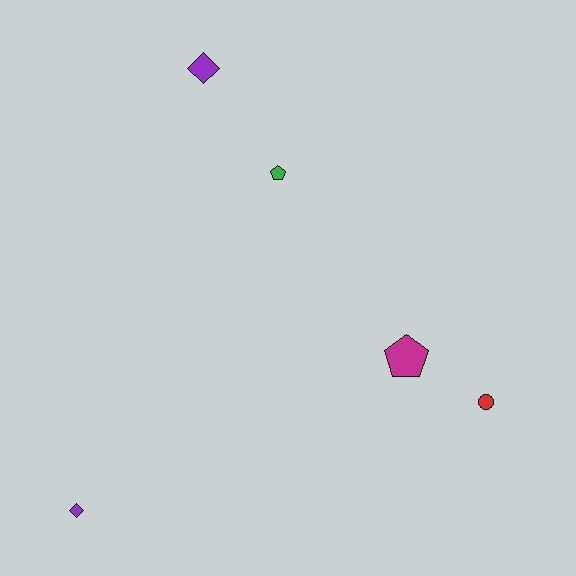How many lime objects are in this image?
There are no lime objects.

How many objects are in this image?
There are 5 objects.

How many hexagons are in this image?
There are no hexagons.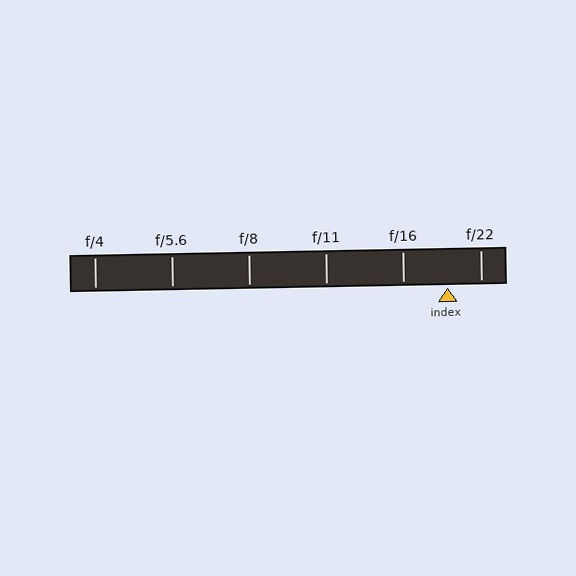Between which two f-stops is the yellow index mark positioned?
The index mark is between f/16 and f/22.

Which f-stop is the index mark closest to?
The index mark is closest to f/22.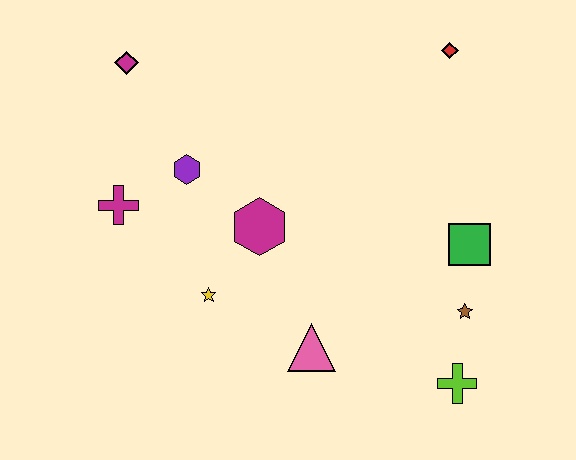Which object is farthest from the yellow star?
The red diamond is farthest from the yellow star.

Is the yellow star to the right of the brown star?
No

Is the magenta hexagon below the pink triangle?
No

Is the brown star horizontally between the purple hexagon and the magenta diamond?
No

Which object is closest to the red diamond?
The green square is closest to the red diamond.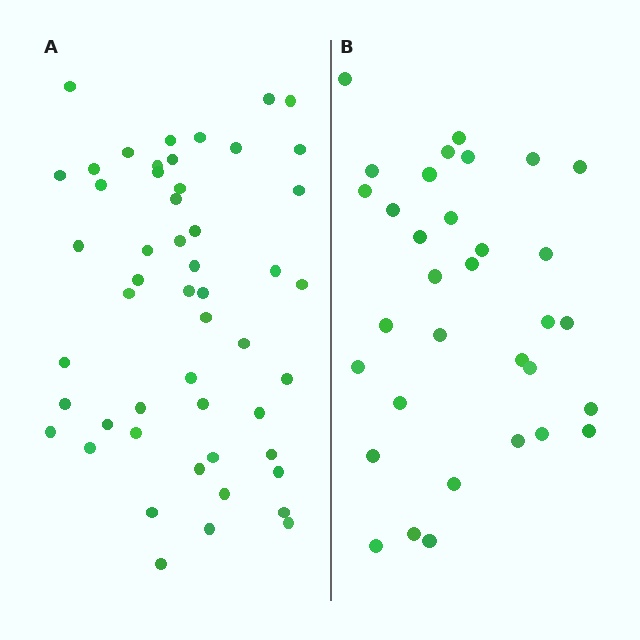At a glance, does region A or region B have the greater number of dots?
Region A (the left region) has more dots.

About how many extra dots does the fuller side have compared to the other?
Region A has approximately 20 more dots than region B.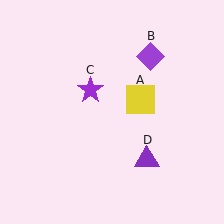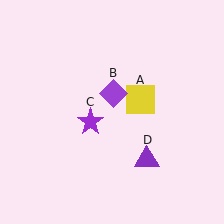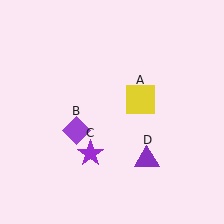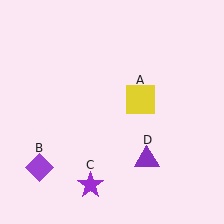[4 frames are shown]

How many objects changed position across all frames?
2 objects changed position: purple diamond (object B), purple star (object C).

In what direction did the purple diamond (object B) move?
The purple diamond (object B) moved down and to the left.